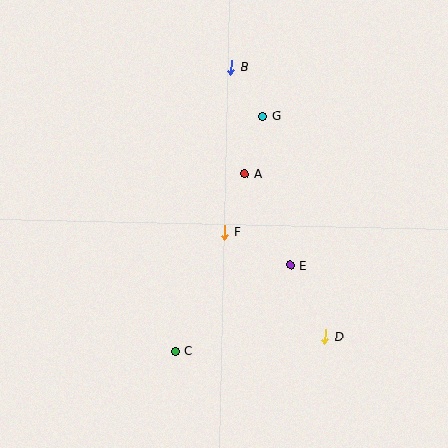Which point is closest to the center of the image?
Point F at (225, 232) is closest to the center.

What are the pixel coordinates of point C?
Point C is at (175, 351).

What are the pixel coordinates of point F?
Point F is at (225, 232).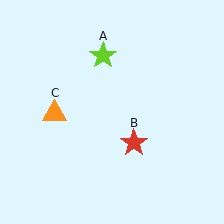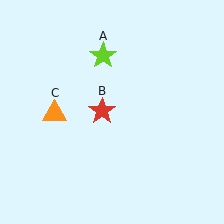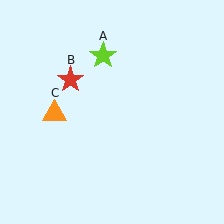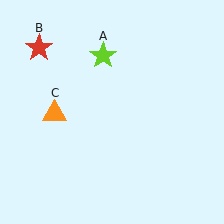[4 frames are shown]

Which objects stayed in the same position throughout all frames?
Lime star (object A) and orange triangle (object C) remained stationary.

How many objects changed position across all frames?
1 object changed position: red star (object B).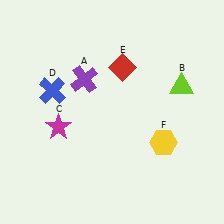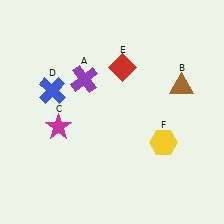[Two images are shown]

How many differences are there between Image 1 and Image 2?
There is 1 difference between the two images.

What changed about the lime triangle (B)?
In Image 1, B is lime. In Image 2, it changed to brown.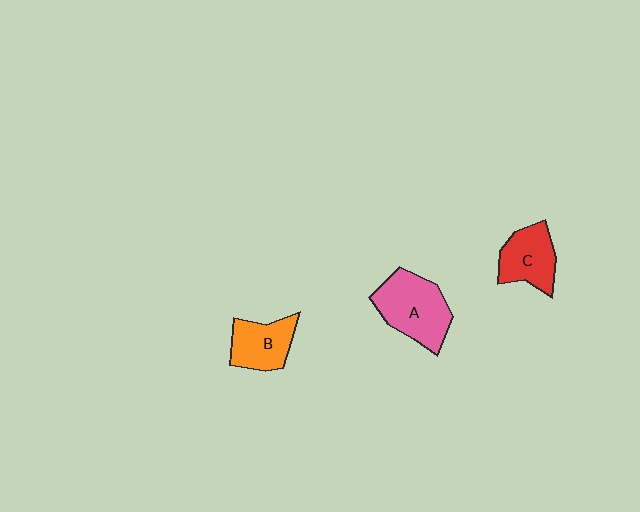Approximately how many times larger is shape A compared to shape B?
Approximately 1.4 times.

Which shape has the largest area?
Shape A (pink).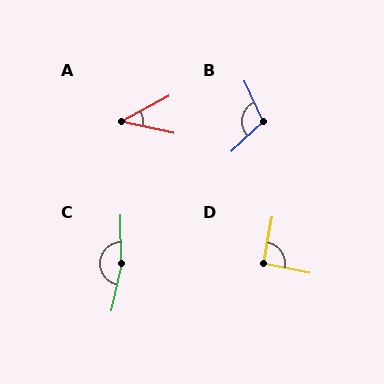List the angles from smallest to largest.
A (41°), D (90°), B (109°), C (167°).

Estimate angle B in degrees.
Approximately 109 degrees.